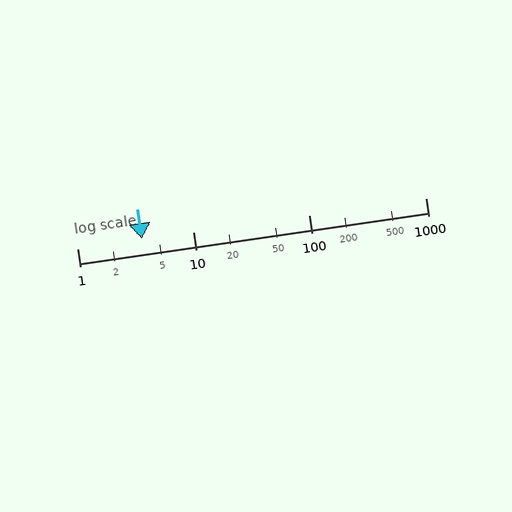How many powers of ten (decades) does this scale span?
The scale spans 3 decades, from 1 to 1000.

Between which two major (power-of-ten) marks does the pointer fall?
The pointer is between 1 and 10.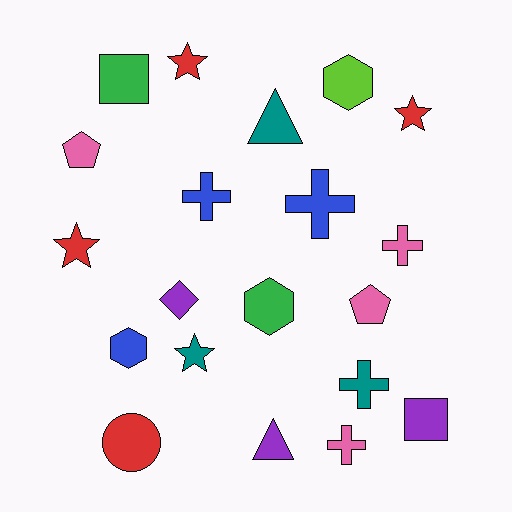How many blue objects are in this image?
There are 3 blue objects.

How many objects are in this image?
There are 20 objects.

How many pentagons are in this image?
There are 2 pentagons.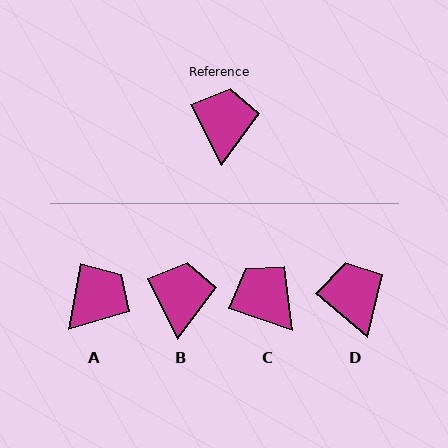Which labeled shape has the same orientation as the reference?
B.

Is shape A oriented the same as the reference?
No, it is off by about 37 degrees.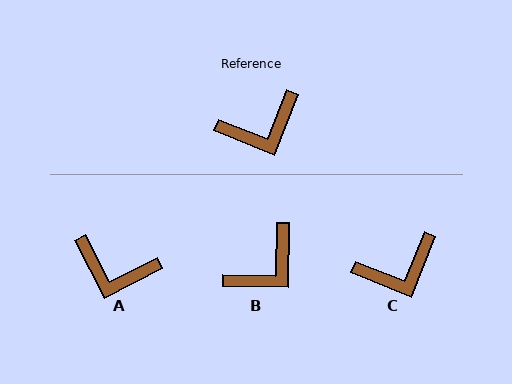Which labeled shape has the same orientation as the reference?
C.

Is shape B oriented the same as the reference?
No, it is off by about 20 degrees.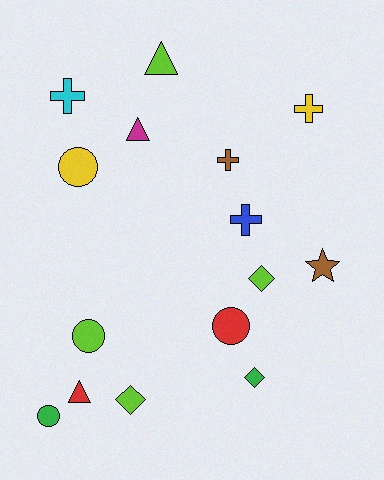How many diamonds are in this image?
There are 3 diamonds.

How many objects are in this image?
There are 15 objects.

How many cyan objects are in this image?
There is 1 cyan object.